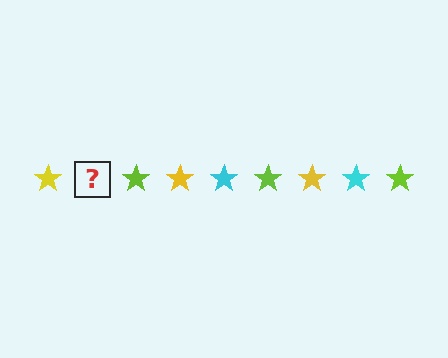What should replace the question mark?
The question mark should be replaced with a cyan star.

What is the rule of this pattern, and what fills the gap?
The rule is that the pattern cycles through yellow, cyan, lime stars. The gap should be filled with a cyan star.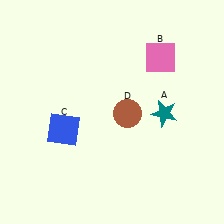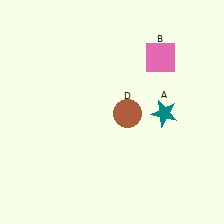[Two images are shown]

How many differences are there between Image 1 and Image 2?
There is 1 difference between the two images.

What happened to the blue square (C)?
The blue square (C) was removed in Image 2. It was in the bottom-left area of Image 1.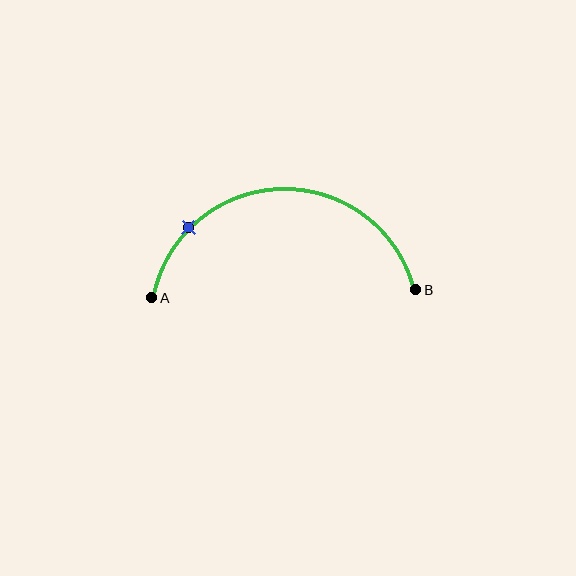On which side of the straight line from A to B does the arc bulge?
The arc bulges above the straight line connecting A and B.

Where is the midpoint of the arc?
The arc midpoint is the point on the curve farthest from the straight line joining A and B. It sits above that line.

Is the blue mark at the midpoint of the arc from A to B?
No. The blue mark lies on the arc but is closer to endpoint A. The arc midpoint would be at the point on the curve equidistant along the arc from both A and B.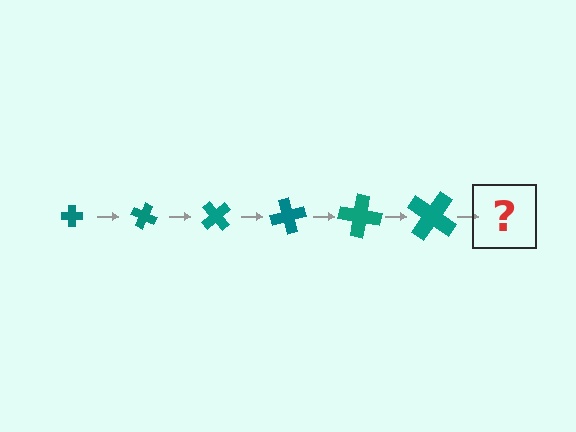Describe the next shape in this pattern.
It should be a cross, larger than the previous one and rotated 150 degrees from the start.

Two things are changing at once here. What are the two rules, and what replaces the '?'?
The two rules are that the cross grows larger each step and it rotates 25 degrees each step. The '?' should be a cross, larger than the previous one and rotated 150 degrees from the start.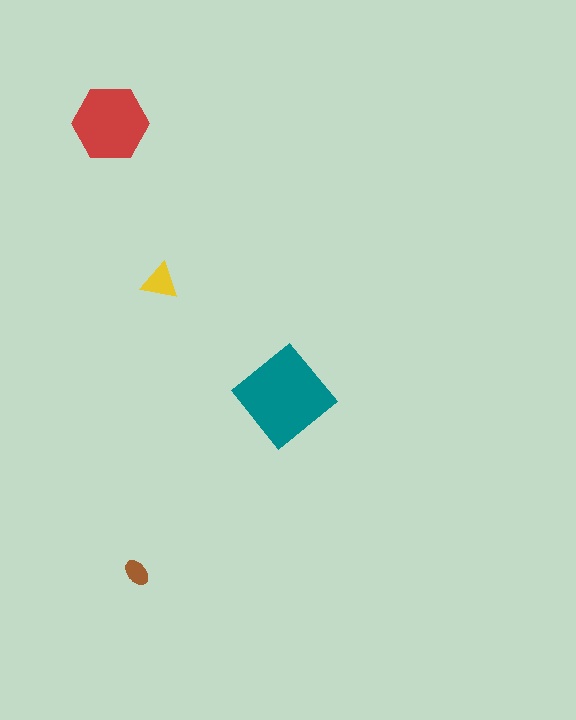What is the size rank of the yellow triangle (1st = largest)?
3rd.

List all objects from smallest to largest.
The brown ellipse, the yellow triangle, the red hexagon, the teal diamond.